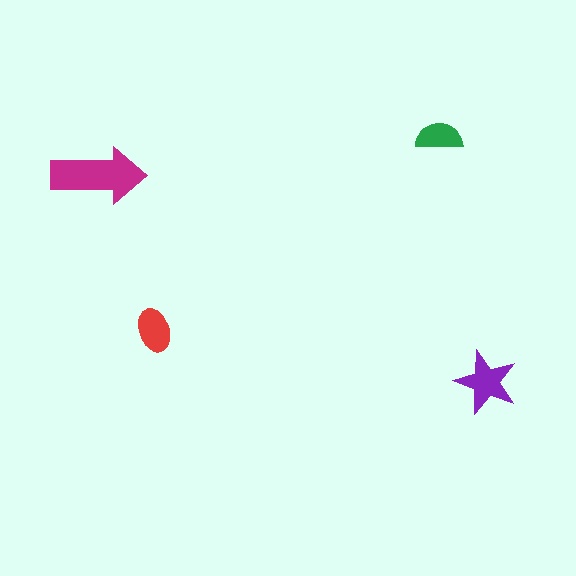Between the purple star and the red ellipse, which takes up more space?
The purple star.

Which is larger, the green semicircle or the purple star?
The purple star.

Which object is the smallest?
The green semicircle.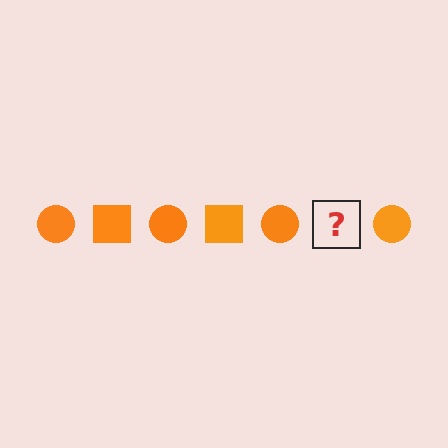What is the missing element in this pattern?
The missing element is an orange square.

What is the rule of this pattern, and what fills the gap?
The rule is that the pattern cycles through circle, square shapes in orange. The gap should be filled with an orange square.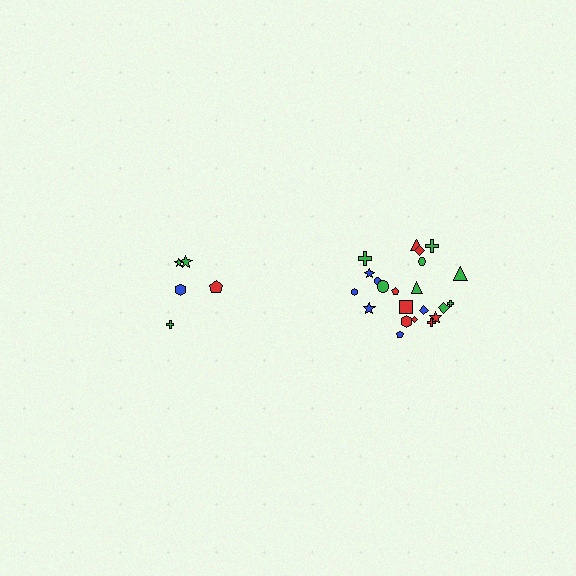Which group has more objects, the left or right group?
The right group.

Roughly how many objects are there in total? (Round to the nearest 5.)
Roughly 25 objects in total.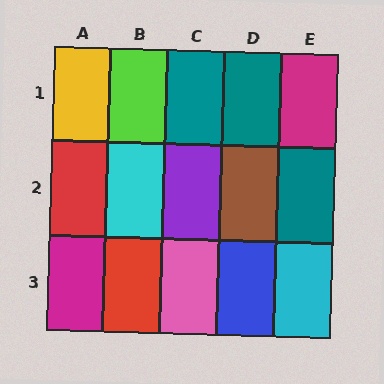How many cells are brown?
1 cell is brown.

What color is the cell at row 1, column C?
Teal.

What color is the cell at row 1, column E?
Magenta.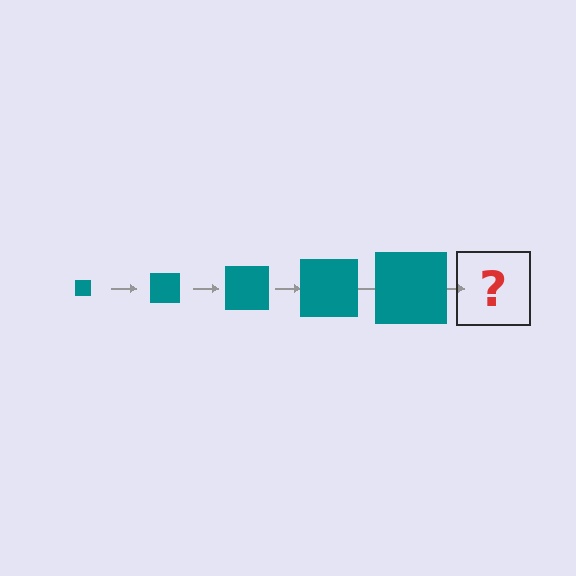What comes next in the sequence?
The next element should be a teal square, larger than the previous one.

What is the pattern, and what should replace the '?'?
The pattern is that the square gets progressively larger each step. The '?' should be a teal square, larger than the previous one.